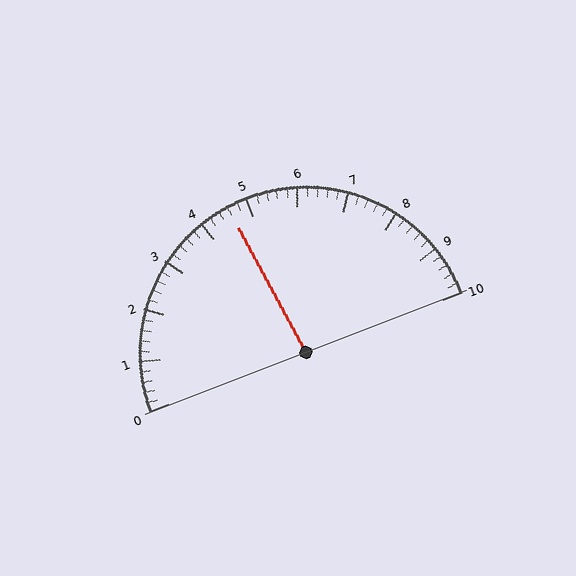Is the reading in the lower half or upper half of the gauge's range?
The reading is in the lower half of the range (0 to 10).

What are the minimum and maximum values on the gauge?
The gauge ranges from 0 to 10.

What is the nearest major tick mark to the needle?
The nearest major tick mark is 5.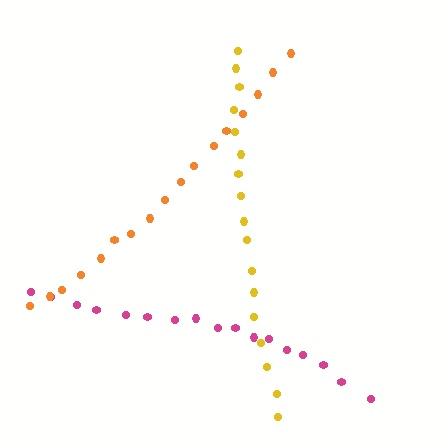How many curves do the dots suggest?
There are 3 distinct paths.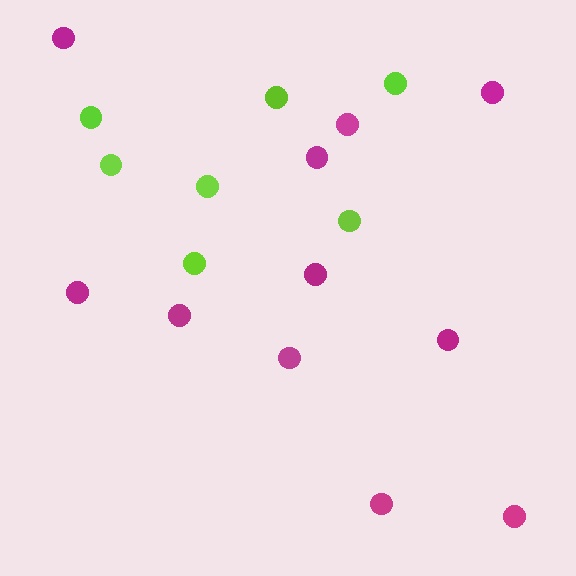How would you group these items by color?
There are 2 groups: one group of lime circles (7) and one group of magenta circles (11).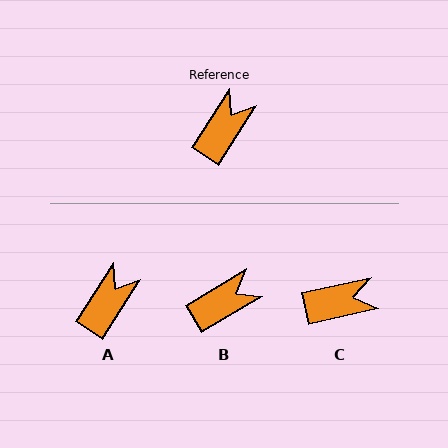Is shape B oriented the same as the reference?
No, it is off by about 26 degrees.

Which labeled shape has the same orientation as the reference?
A.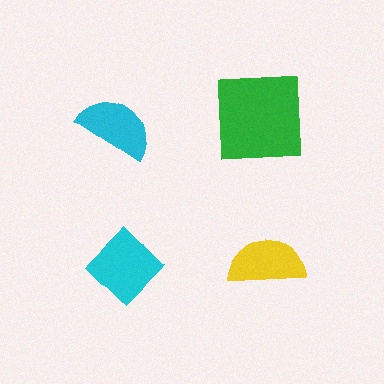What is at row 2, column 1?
A cyan diamond.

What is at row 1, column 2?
A green square.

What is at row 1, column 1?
A cyan semicircle.